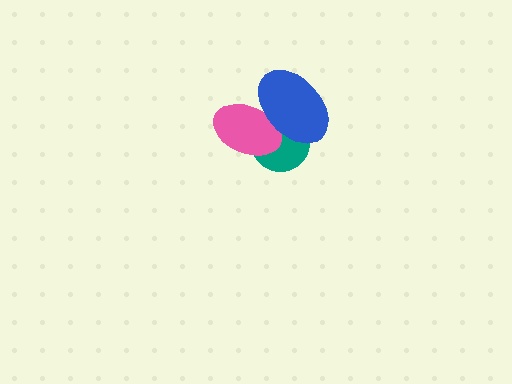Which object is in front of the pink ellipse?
The blue ellipse is in front of the pink ellipse.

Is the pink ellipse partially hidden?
Yes, it is partially covered by another shape.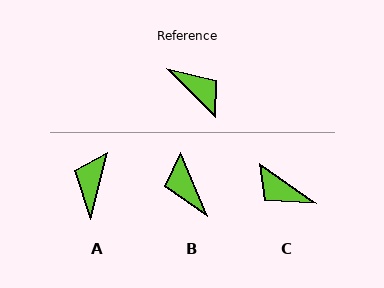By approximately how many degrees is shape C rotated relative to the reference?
Approximately 170 degrees clockwise.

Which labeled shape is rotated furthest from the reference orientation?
C, about 170 degrees away.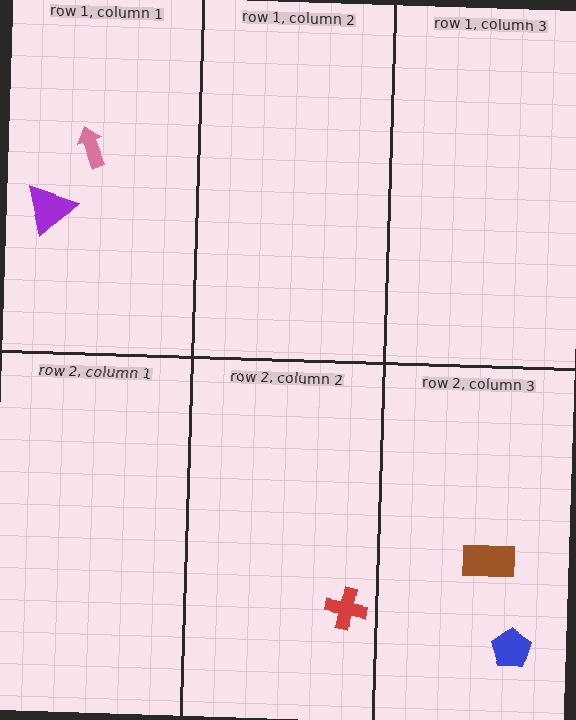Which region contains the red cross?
The row 2, column 2 region.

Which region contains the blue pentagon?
The row 2, column 3 region.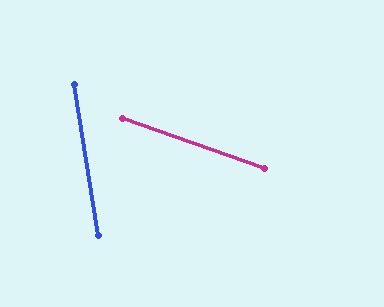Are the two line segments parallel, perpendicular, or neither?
Neither parallel nor perpendicular — they differ by about 61°.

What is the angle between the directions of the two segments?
Approximately 61 degrees.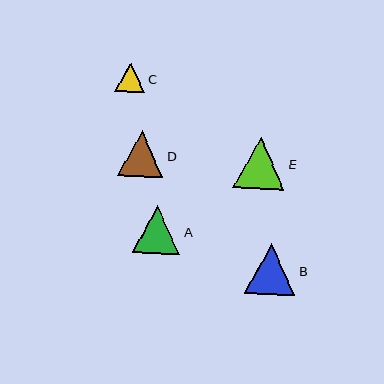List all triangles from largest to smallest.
From largest to smallest: E, B, A, D, C.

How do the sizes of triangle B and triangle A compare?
Triangle B and triangle A are approximately the same size.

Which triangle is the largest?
Triangle E is the largest with a size of approximately 51 pixels.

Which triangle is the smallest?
Triangle C is the smallest with a size of approximately 29 pixels.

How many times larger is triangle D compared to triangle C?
Triangle D is approximately 1.5 times the size of triangle C.